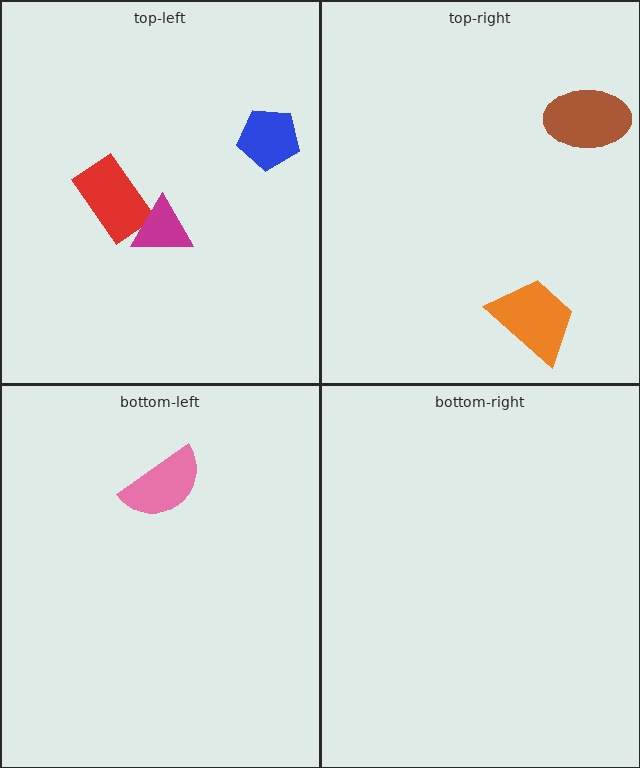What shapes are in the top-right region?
The brown ellipse, the orange trapezoid.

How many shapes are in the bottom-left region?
1.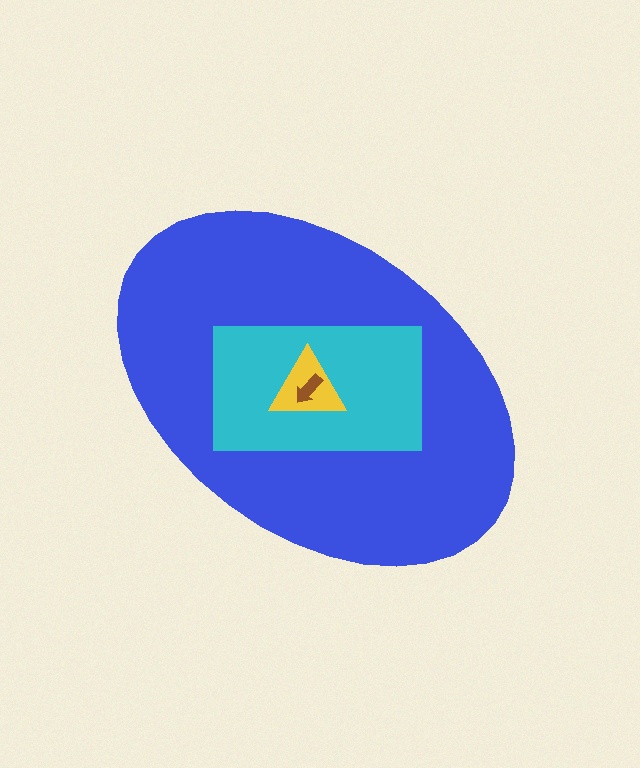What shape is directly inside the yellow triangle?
The brown arrow.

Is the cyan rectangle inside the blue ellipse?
Yes.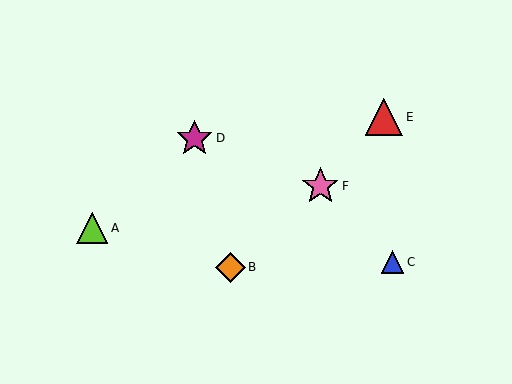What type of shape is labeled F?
Shape F is a pink star.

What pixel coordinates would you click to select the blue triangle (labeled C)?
Click at (392, 262) to select the blue triangle C.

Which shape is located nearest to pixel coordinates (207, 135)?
The magenta star (labeled D) at (194, 138) is nearest to that location.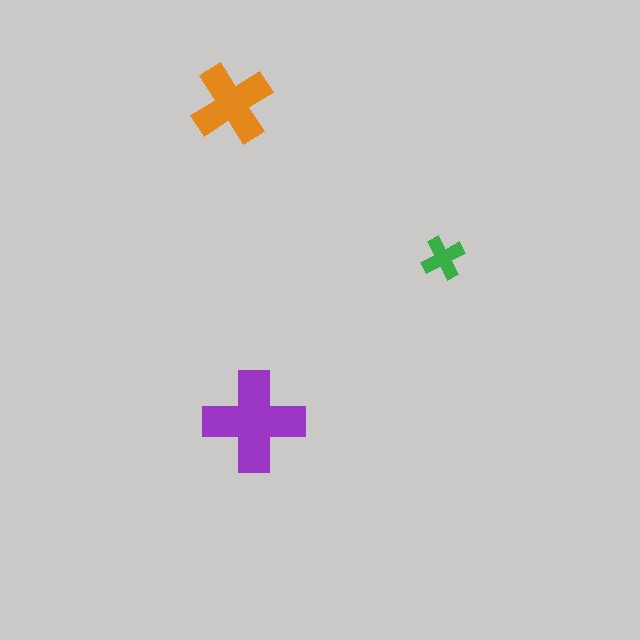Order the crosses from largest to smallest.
the purple one, the orange one, the green one.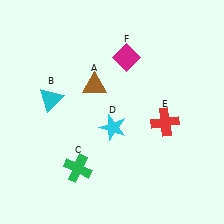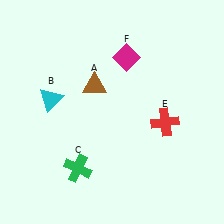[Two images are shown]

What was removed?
The cyan star (D) was removed in Image 2.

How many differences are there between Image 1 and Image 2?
There is 1 difference between the two images.